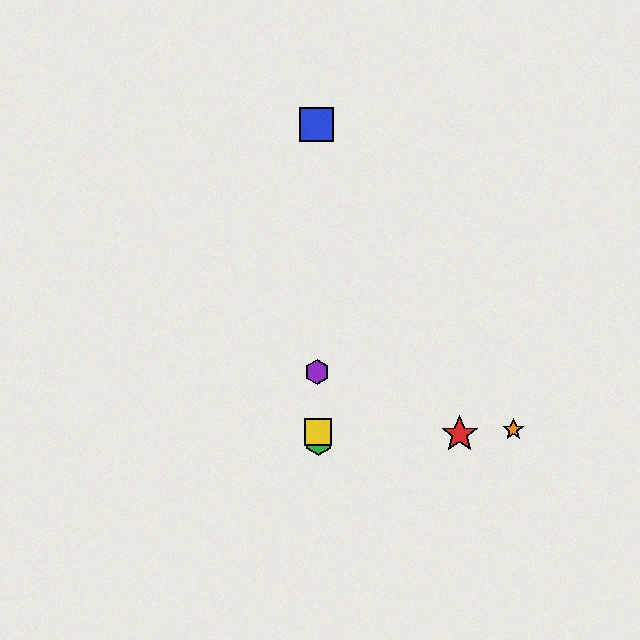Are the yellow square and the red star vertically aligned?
No, the yellow square is at x≈318 and the red star is at x≈460.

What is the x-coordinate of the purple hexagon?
The purple hexagon is at x≈318.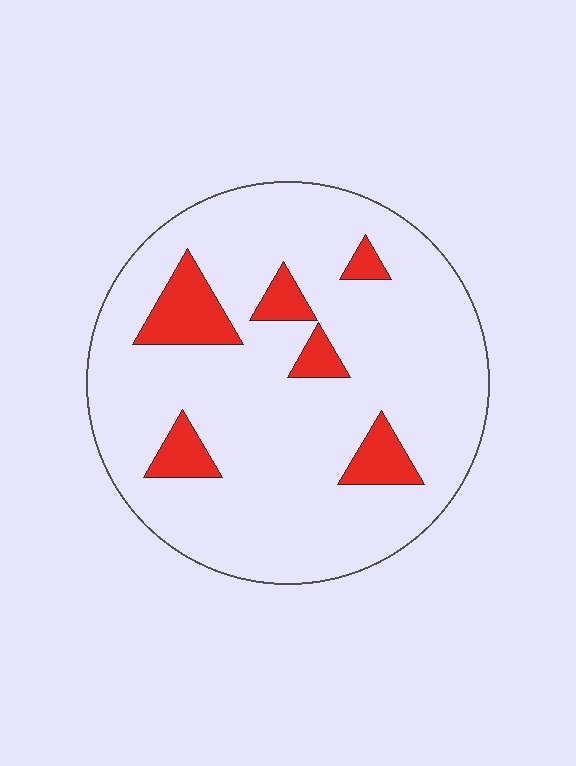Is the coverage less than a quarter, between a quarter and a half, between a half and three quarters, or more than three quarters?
Less than a quarter.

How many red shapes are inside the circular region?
6.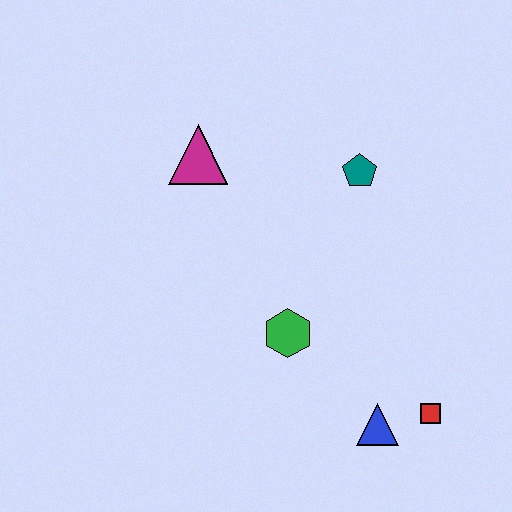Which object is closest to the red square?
The blue triangle is closest to the red square.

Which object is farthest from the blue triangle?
The magenta triangle is farthest from the blue triangle.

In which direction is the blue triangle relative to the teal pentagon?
The blue triangle is below the teal pentagon.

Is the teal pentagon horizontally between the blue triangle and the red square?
No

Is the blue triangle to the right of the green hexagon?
Yes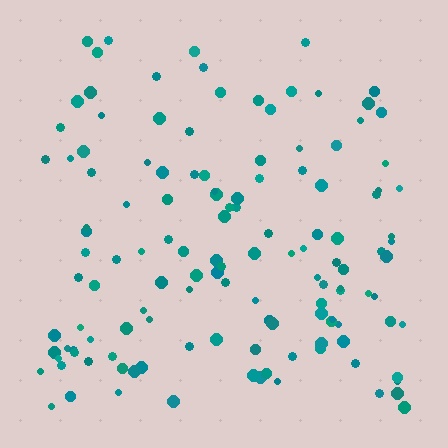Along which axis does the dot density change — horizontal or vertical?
Vertical.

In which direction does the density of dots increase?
From top to bottom, with the bottom side densest.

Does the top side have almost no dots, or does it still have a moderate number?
Still a moderate number, just noticeably fewer than the bottom.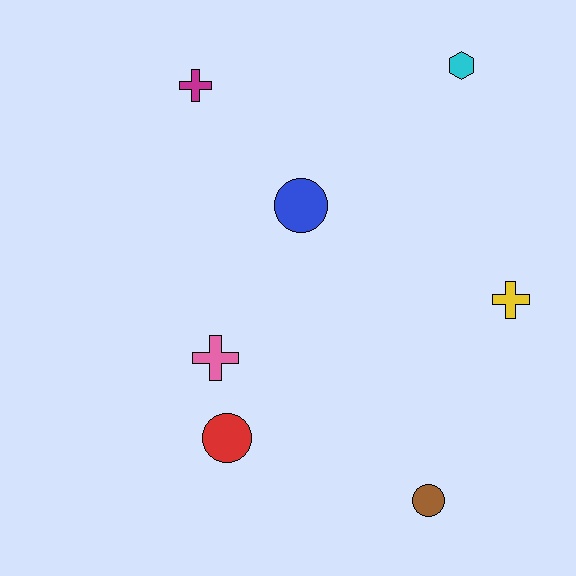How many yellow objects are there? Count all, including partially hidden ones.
There is 1 yellow object.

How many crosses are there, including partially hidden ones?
There are 3 crosses.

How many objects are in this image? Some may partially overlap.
There are 7 objects.